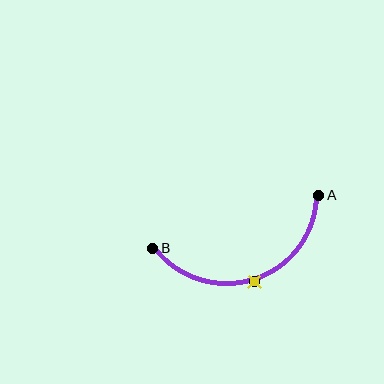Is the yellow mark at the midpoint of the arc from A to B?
Yes. The yellow mark lies on the arc at equal arc-length from both A and B — it is the arc midpoint.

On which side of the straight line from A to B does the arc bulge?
The arc bulges below the straight line connecting A and B.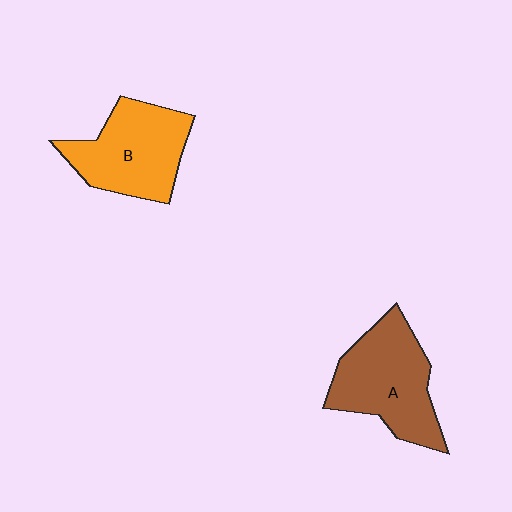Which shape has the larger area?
Shape A (brown).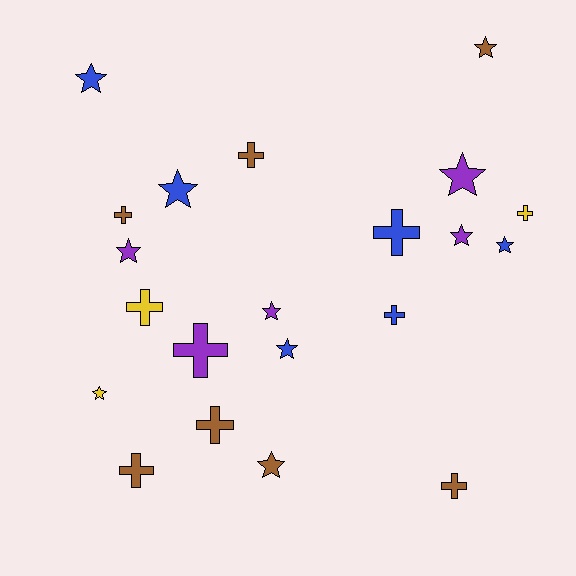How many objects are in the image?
There are 21 objects.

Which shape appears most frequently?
Star, with 11 objects.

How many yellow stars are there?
There is 1 yellow star.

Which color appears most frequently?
Brown, with 7 objects.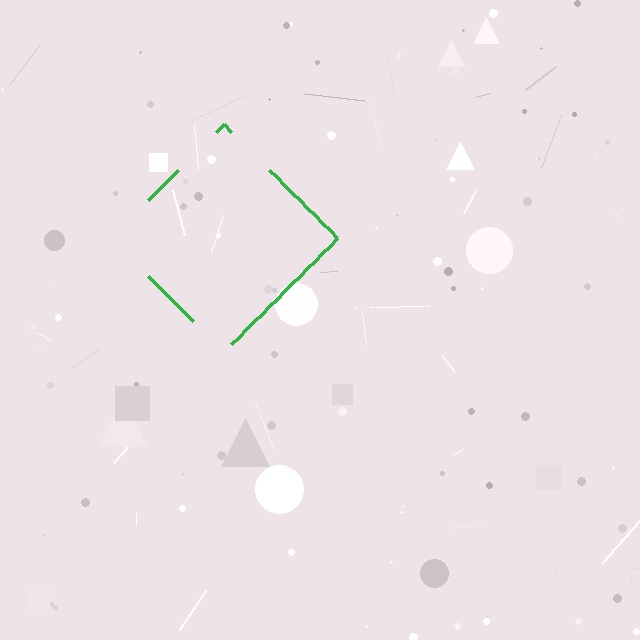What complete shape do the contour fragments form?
The contour fragments form a diamond.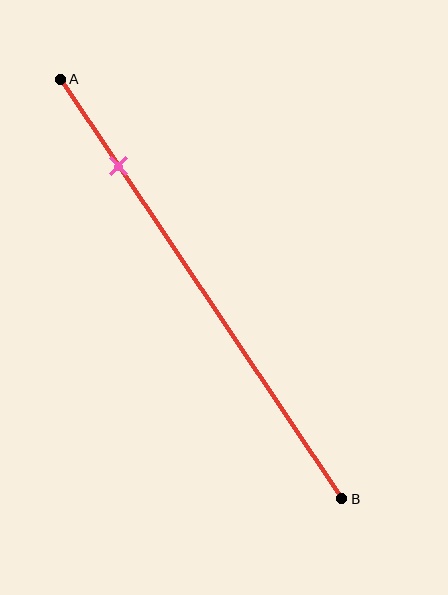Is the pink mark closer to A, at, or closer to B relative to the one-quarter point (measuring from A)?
The pink mark is closer to point A than the one-quarter point of segment AB.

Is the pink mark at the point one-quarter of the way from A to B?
No, the mark is at about 20% from A, not at the 25% one-quarter point.